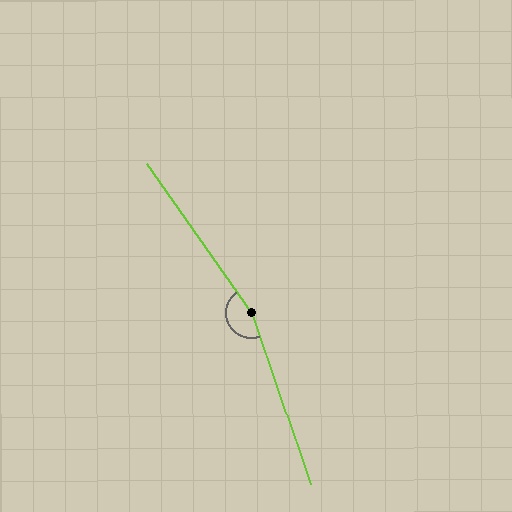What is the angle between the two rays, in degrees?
Approximately 164 degrees.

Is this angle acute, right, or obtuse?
It is obtuse.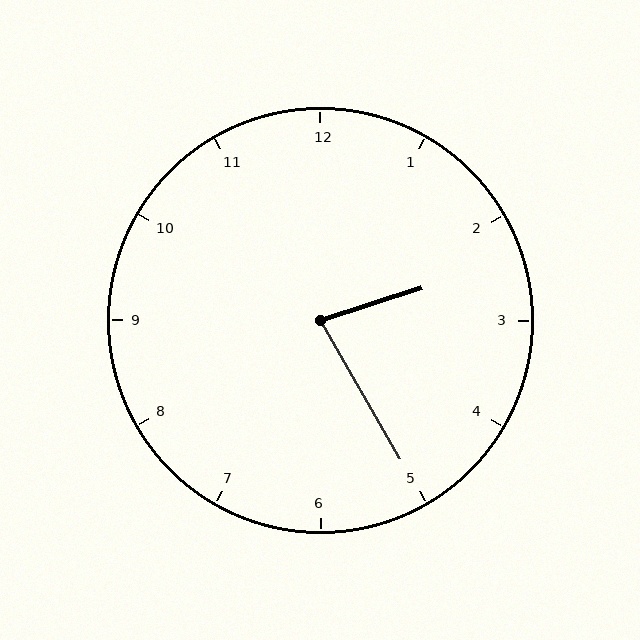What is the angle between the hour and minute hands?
Approximately 78 degrees.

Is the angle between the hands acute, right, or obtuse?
It is acute.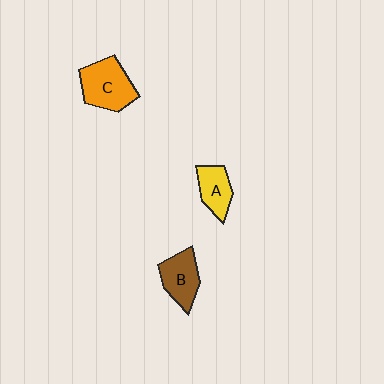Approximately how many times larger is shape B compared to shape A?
Approximately 1.2 times.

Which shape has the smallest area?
Shape A (yellow).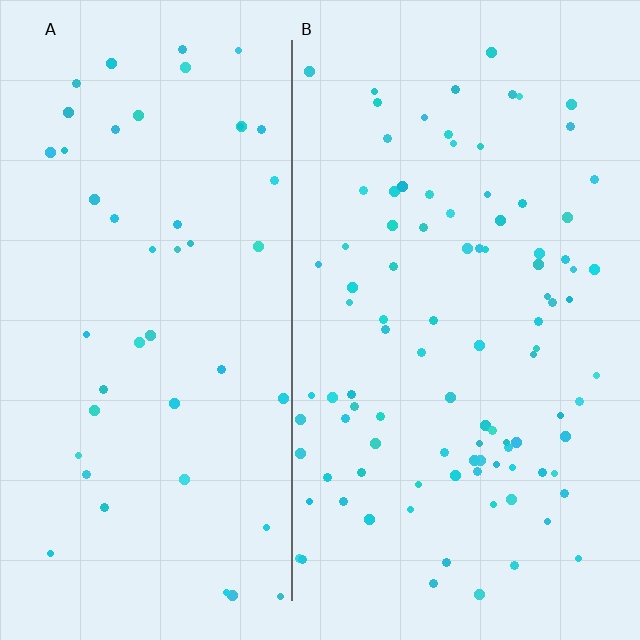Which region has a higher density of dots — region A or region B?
B (the right).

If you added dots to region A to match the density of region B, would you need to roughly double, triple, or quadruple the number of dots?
Approximately double.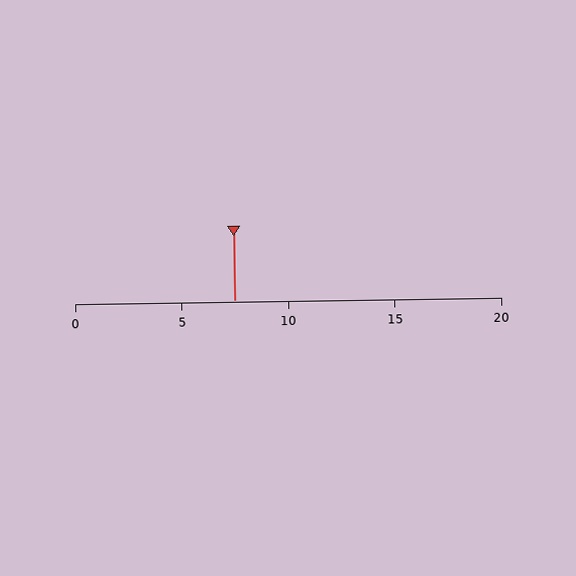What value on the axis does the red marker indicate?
The marker indicates approximately 7.5.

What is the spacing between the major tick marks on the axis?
The major ticks are spaced 5 apart.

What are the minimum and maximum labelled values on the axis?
The axis runs from 0 to 20.